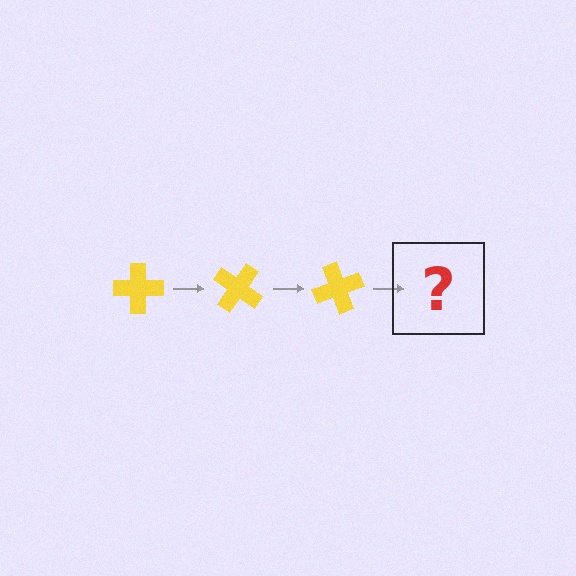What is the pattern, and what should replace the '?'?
The pattern is that the cross rotates 35 degrees each step. The '?' should be a yellow cross rotated 105 degrees.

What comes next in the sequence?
The next element should be a yellow cross rotated 105 degrees.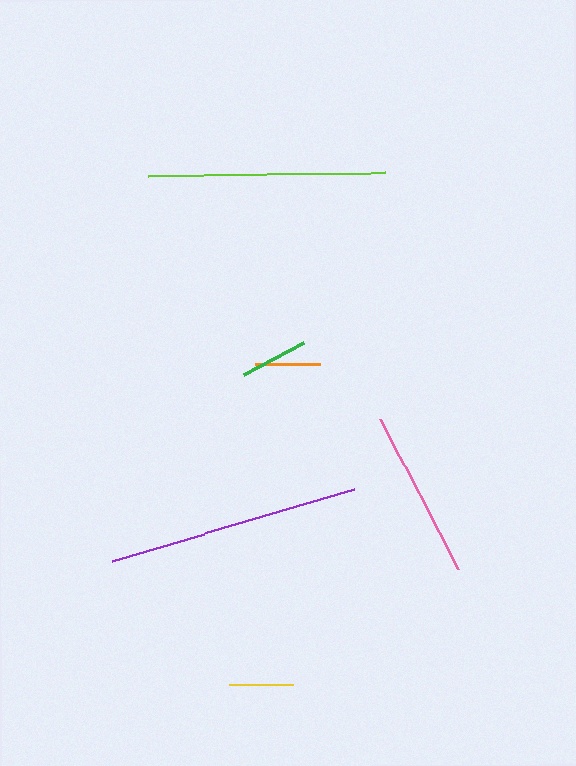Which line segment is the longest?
The purple line is the longest at approximately 252 pixels.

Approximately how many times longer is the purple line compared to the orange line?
The purple line is approximately 3.8 times the length of the orange line.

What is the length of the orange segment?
The orange segment is approximately 66 pixels long.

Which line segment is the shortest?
The yellow line is the shortest at approximately 64 pixels.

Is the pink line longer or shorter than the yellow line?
The pink line is longer than the yellow line.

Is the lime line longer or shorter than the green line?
The lime line is longer than the green line.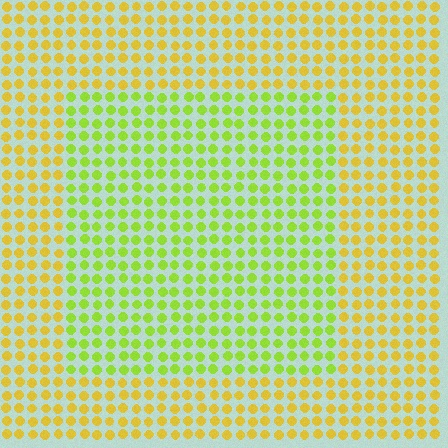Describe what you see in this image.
The image is filled with small yellow elements in a uniform arrangement. A rectangle-shaped region is visible where the elements are tinted to a slightly different hue, forming a subtle color boundary.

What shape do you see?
I see a rectangle.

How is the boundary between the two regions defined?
The boundary is defined purely by a slight shift in hue (about 38 degrees). Spacing, size, and orientation are identical on both sides.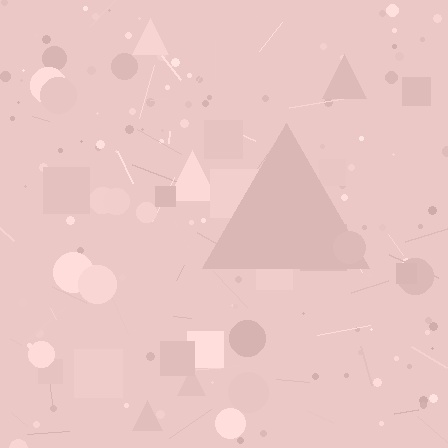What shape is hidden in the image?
A triangle is hidden in the image.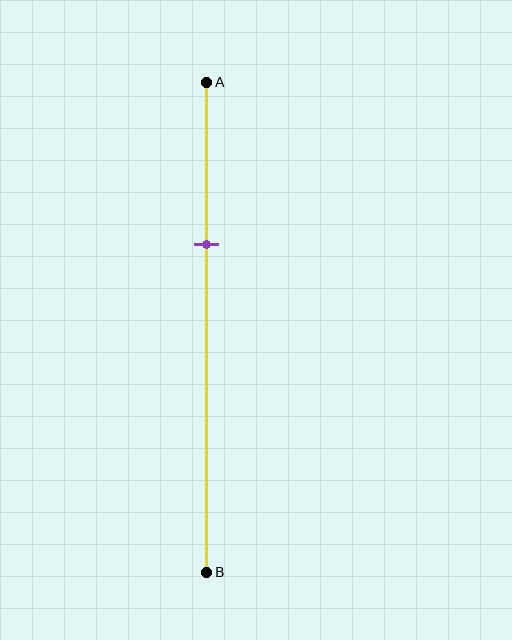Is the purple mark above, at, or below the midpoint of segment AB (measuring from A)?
The purple mark is above the midpoint of segment AB.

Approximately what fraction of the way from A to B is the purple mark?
The purple mark is approximately 35% of the way from A to B.